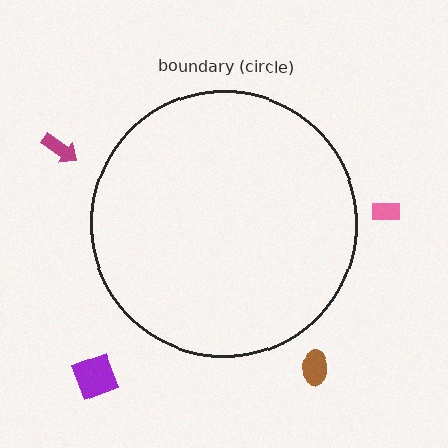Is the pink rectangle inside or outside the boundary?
Outside.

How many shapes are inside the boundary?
0 inside, 4 outside.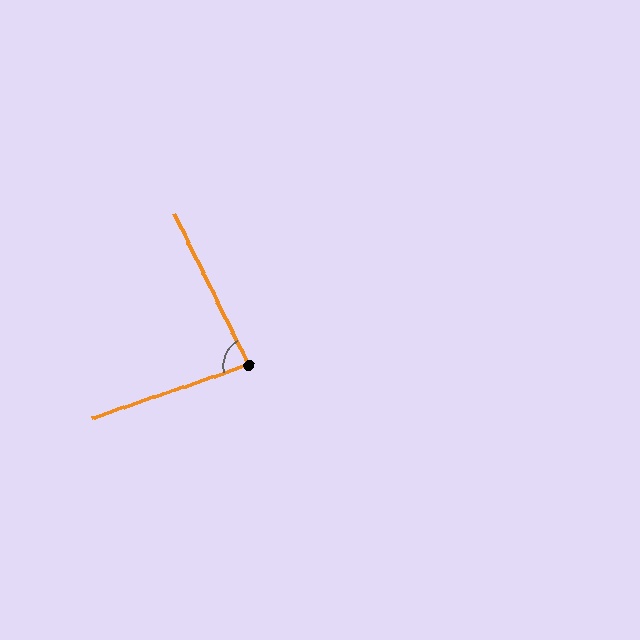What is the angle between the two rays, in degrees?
Approximately 83 degrees.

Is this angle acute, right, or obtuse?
It is acute.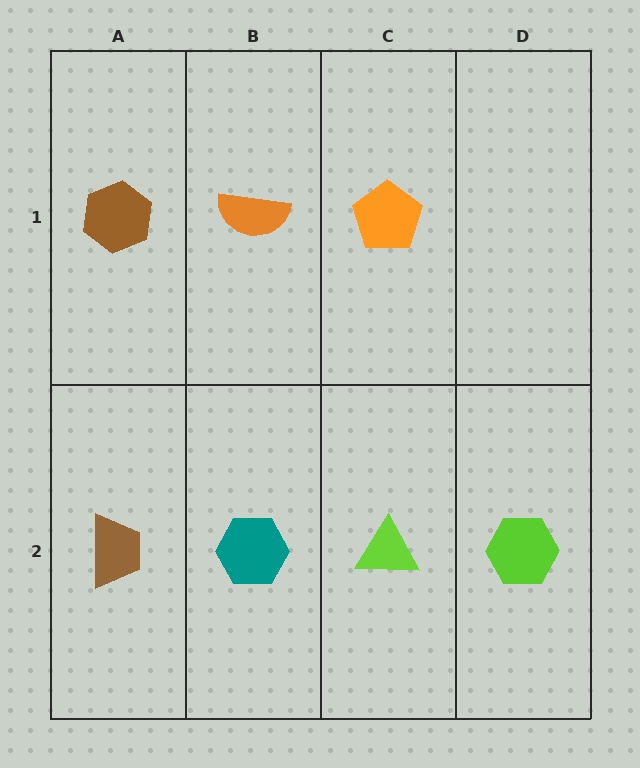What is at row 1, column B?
An orange semicircle.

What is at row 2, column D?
A lime hexagon.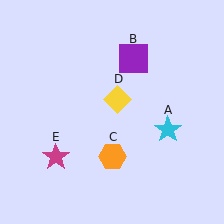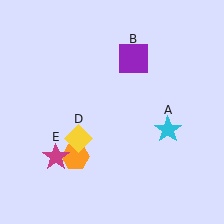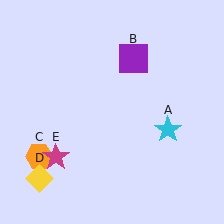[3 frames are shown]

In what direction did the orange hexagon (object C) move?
The orange hexagon (object C) moved left.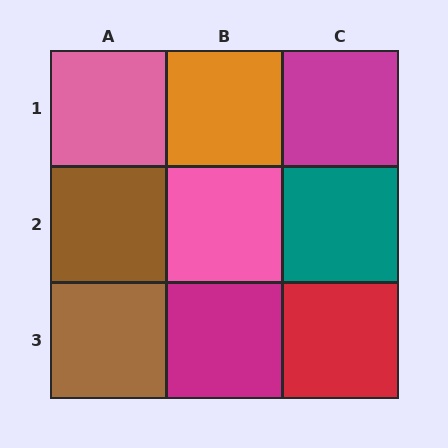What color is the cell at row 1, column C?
Magenta.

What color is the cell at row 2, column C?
Teal.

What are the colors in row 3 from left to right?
Brown, magenta, red.